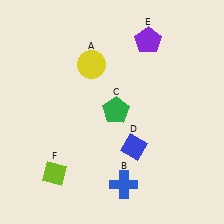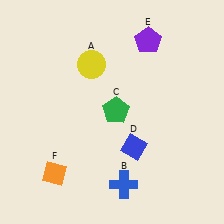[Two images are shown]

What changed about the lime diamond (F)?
In Image 1, F is lime. In Image 2, it changed to orange.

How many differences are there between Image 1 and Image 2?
There is 1 difference between the two images.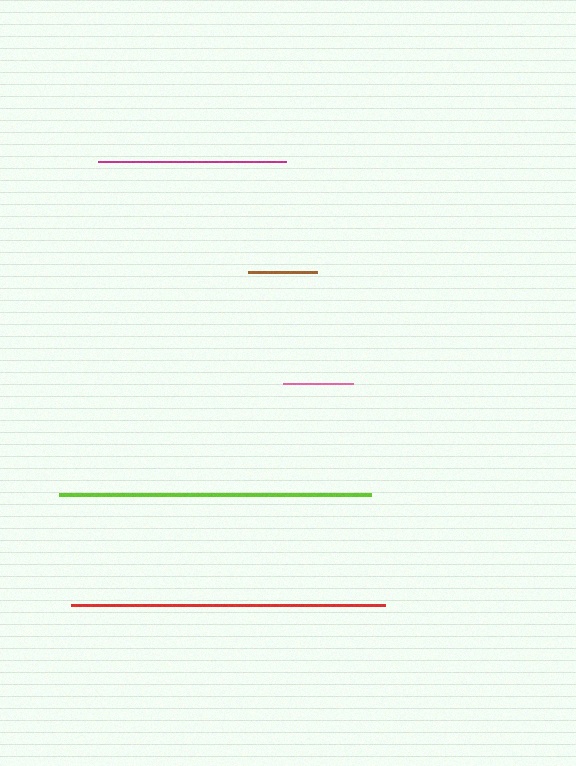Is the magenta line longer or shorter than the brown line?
The magenta line is longer than the brown line.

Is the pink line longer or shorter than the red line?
The red line is longer than the pink line.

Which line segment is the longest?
The red line is the longest at approximately 313 pixels.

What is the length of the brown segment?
The brown segment is approximately 69 pixels long.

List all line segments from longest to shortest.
From longest to shortest: red, lime, magenta, pink, brown.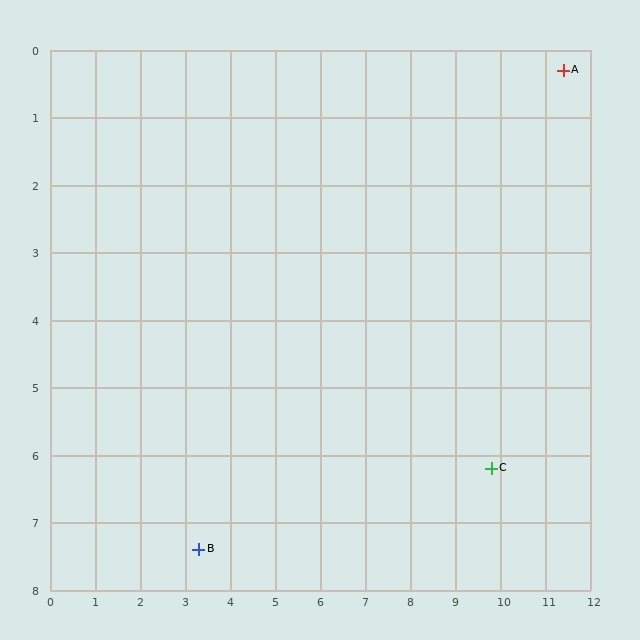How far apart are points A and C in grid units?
Points A and C are about 6.1 grid units apart.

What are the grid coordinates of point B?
Point B is at approximately (3.3, 7.4).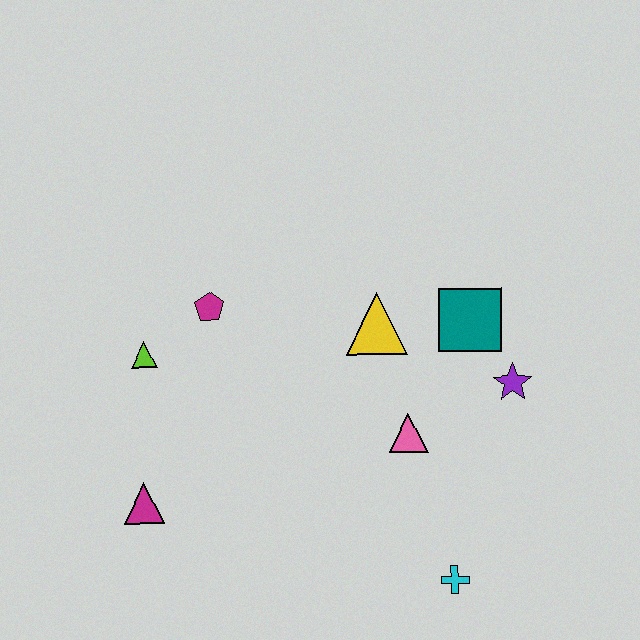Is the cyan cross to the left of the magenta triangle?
No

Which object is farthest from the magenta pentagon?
The cyan cross is farthest from the magenta pentagon.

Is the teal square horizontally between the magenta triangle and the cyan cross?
No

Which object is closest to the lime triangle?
The magenta pentagon is closest to the lime triangle.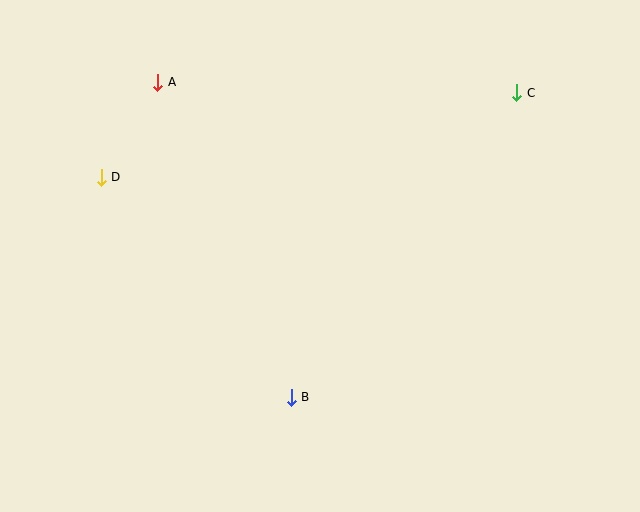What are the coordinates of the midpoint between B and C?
The midpoint between B and C is at (404, 245).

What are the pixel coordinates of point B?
Point B is at (291, 397).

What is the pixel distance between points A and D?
The distance between A and D is 110 pixels.